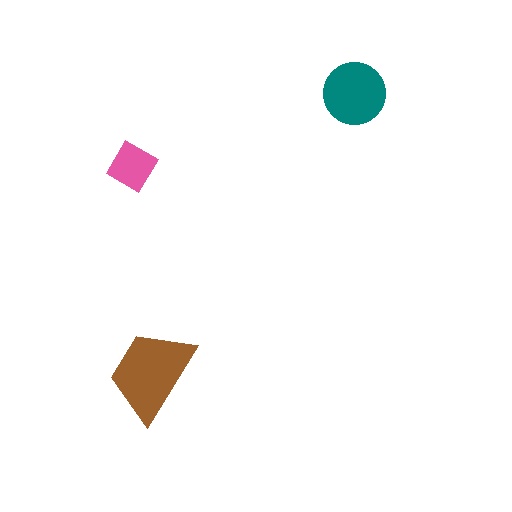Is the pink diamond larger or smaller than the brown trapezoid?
Smaller.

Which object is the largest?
The brown trapezoid.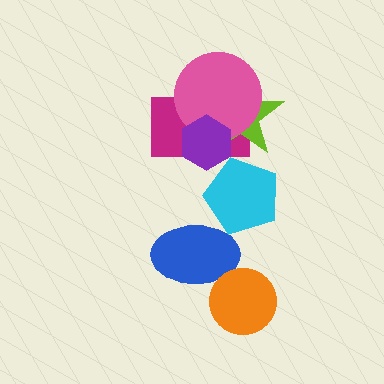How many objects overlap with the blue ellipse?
2 objects overlap with the blue ellipse.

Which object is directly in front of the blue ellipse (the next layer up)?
The orange circle is directly in front of the blue ellipse.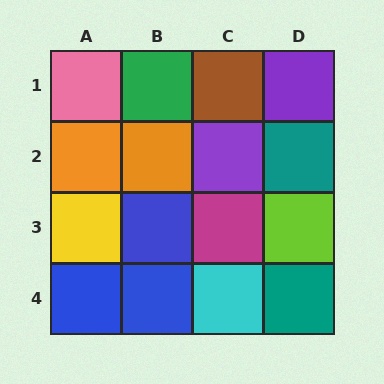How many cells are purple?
2 cells are purple.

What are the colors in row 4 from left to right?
Blue, blue, cyan, teal.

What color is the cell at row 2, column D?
Teal.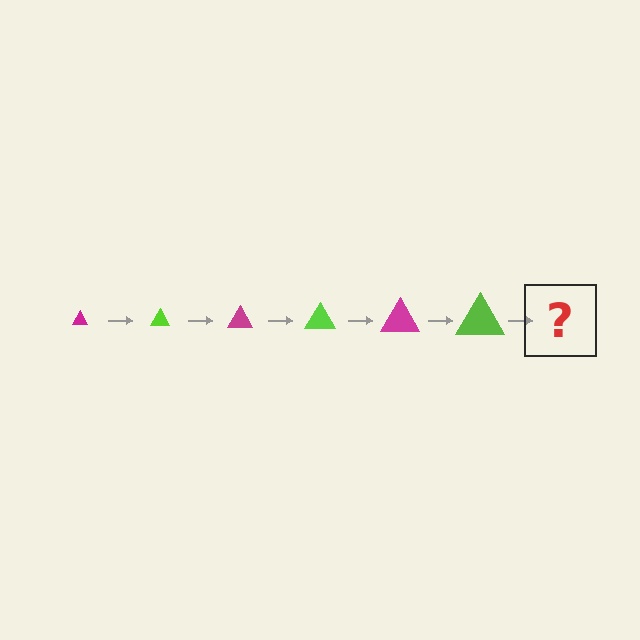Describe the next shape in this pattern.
It should be a magenta triangle, larger than the previous one.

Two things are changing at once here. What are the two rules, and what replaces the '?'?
The two rules are that the triangle grows larger each step and the color cycles through magenta and lime. The '?' should be a magenta triangle, larger than the previous one.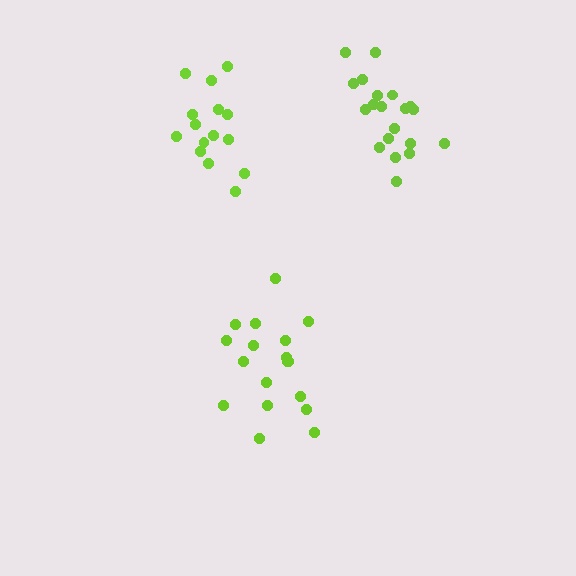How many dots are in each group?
Group 1: 20 dots, Group 2: 18 dots, Group 3: 15 dots (53 total).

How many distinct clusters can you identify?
There are 3 distinct clusters.